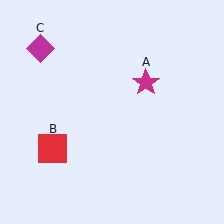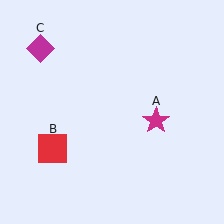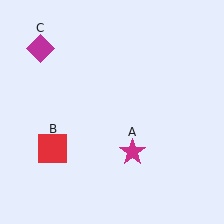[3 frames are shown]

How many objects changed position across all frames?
1 object changed position: magenta star (object A).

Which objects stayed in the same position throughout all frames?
Red square (object B) and magenta diamond (object C) remained stationary.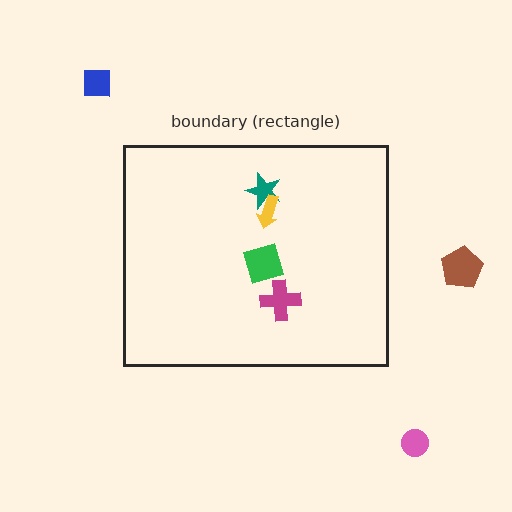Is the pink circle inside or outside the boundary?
Outside.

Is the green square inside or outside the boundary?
Inside.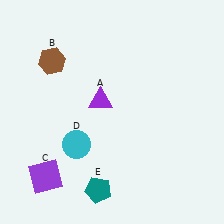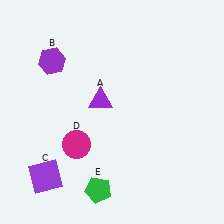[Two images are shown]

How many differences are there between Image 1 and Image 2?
There are 3 differences between the two images.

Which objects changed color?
B changed from brown to purple. D changed from cyan to magenta. E changed from teal to green.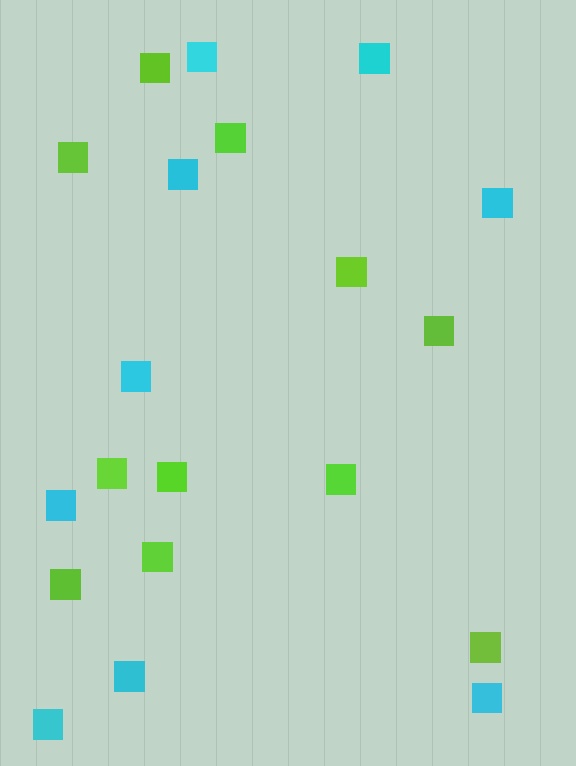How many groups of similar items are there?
There are 2 groups: one group of cyan squares (9) and one group of lime squares (11).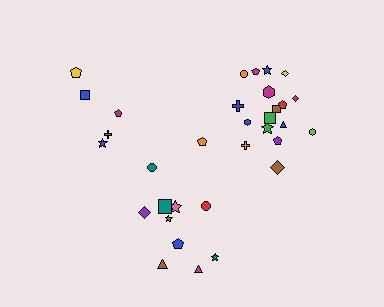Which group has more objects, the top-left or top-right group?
The top-right group.